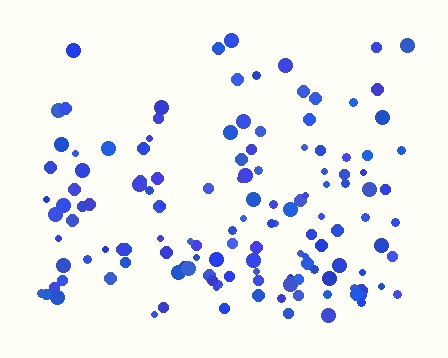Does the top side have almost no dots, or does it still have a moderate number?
Still a moderate number, just noticeably fewer than the bottom.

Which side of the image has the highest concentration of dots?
The bottom.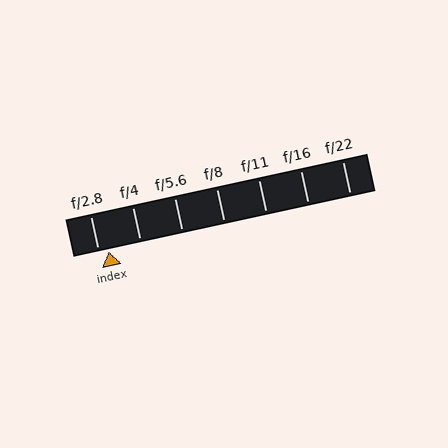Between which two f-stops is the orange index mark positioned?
The index mark is between f/2.8 and f/4.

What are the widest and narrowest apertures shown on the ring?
The widest aperture shown is f/2.8 and the narrowest is f/22.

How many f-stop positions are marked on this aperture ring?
There are 7 f-stop positions marked.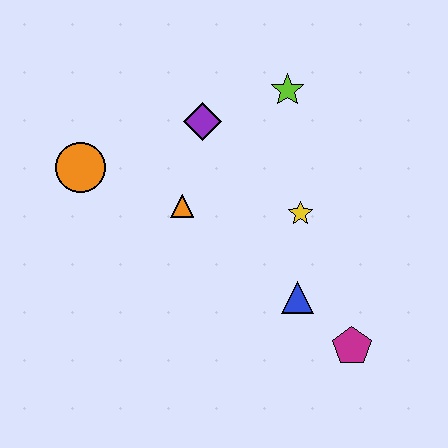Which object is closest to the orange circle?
The orange triangle is closest to the orange circle.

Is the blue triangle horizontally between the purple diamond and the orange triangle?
No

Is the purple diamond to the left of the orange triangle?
No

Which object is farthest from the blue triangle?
The orange circle is farthest from the blue triangle.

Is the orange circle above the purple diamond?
No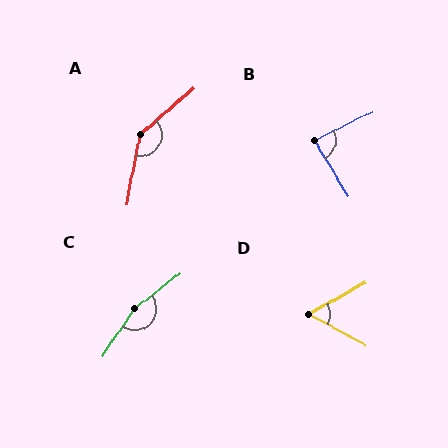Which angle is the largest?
C, at approximately 162 degrees.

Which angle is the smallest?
D, at approximately 58 degrees.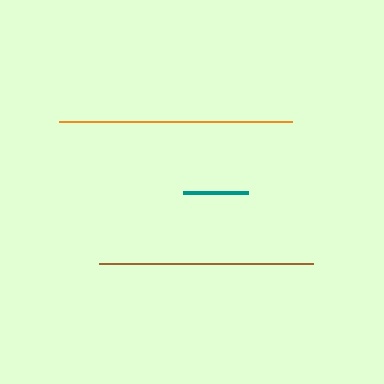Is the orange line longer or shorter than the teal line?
The orange line is longer than the teal line.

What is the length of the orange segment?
The orange segment is approximately 233 pixels long.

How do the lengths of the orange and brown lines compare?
The orange and brown lines are approximately the same length.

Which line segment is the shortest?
The teal line is the shortest at approximately 65 pixels.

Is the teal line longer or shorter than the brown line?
The brown line is longer than the teal line.